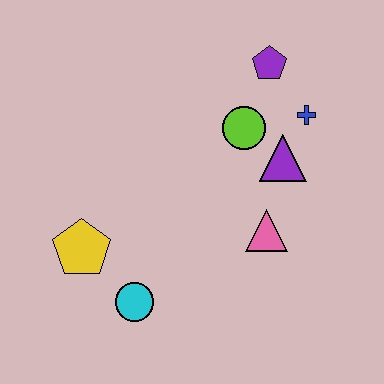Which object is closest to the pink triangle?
The purple triangle is closest to the pink triangle.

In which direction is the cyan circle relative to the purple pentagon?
The cyan circle is below the purple pentagon.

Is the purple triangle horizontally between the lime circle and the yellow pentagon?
No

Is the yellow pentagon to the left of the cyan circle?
Yes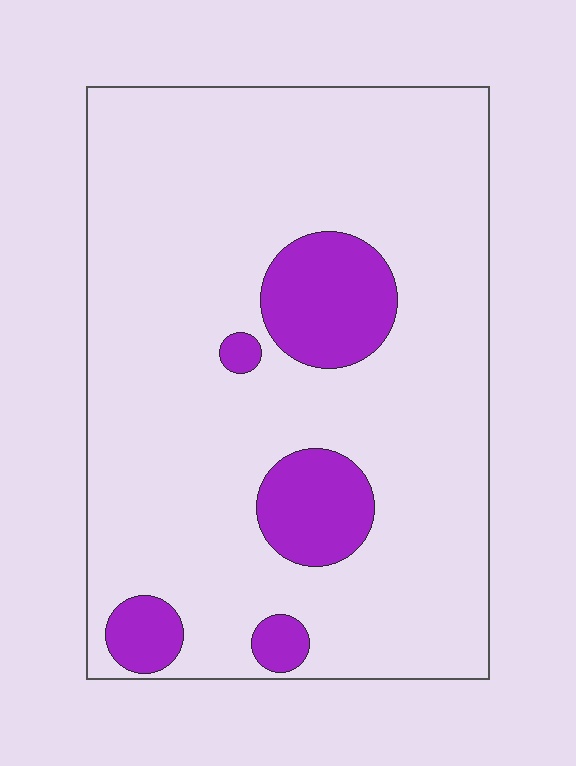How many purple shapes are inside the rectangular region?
5.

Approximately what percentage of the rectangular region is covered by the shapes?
Approximately 15%.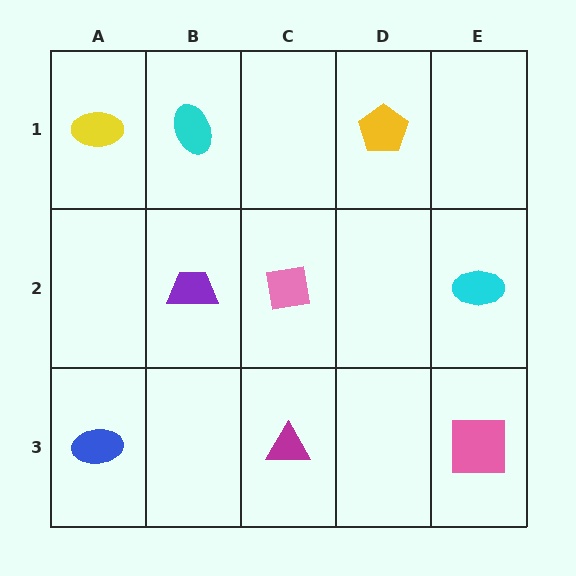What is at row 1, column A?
A yellow ellipse.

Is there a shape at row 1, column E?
No, that cell is empty.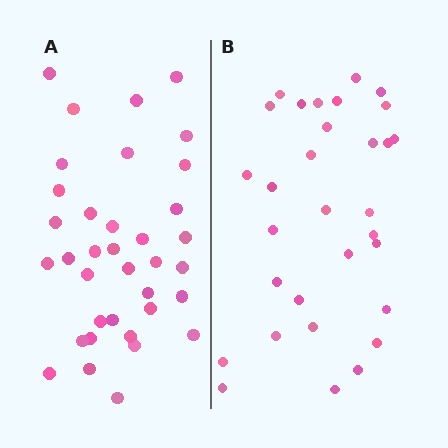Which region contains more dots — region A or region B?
Region A (the left region) has more dots.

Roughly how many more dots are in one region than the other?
Region A has about 5 more dots than region B.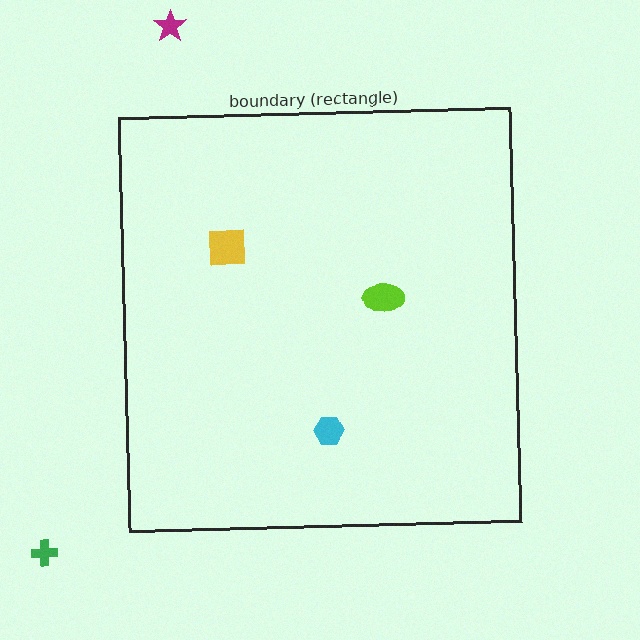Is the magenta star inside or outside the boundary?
Outside.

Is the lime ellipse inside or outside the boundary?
Inside.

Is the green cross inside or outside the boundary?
Outside.